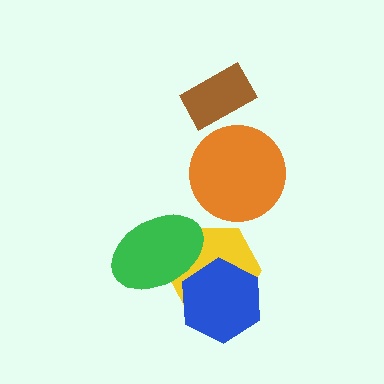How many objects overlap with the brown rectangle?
0 objects overlap with the brown rectangle.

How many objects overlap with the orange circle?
0 objects overlap with the orange circle.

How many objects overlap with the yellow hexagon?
2 objects overlap with the yellow hexagon.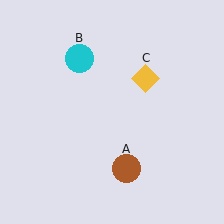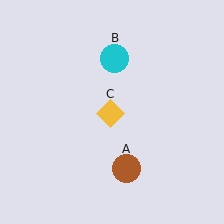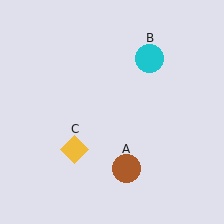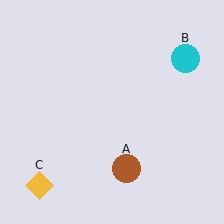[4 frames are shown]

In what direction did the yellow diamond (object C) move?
The yellow diamond (object C) moved down and to the left.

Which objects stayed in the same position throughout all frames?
Brown circle (object A) remained stationary.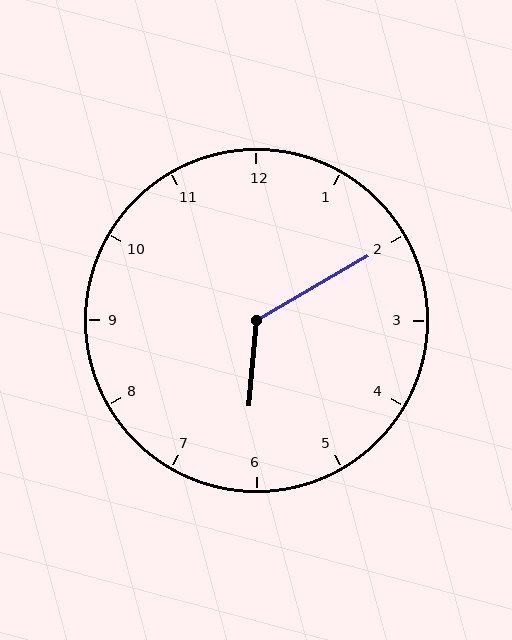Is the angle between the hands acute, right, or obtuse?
It is obtuse.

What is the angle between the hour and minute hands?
Approximately 125 degrees.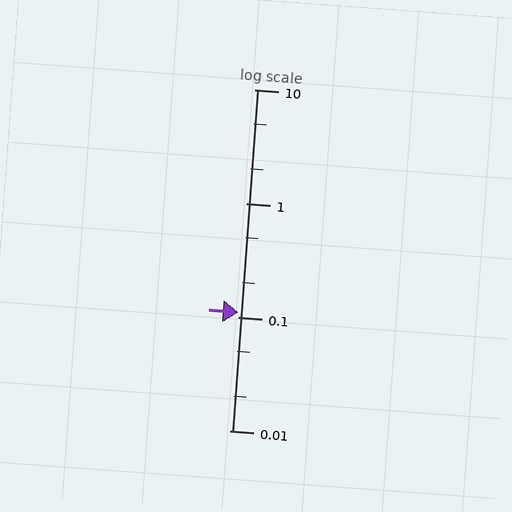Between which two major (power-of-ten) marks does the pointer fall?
The pointer is between 0.1 and 1.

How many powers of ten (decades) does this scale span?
The scale spans 3 decades, from 0.01 to 10.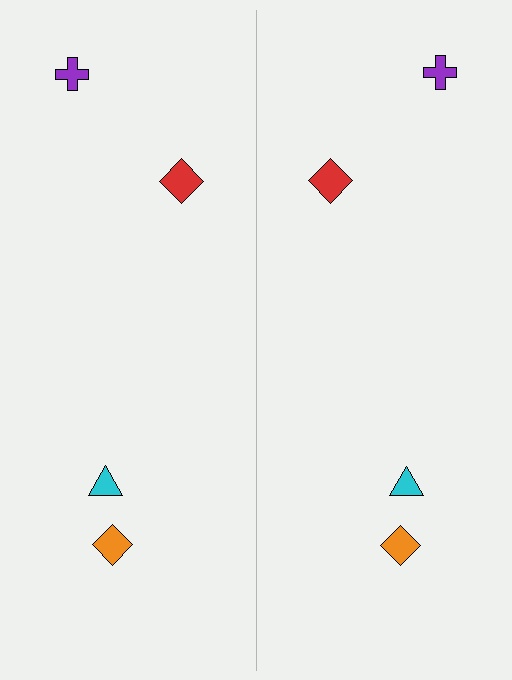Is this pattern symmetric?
Yes, this pattern has bilateral (reflection) symmetry.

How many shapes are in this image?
There are 8 shapes in this image.